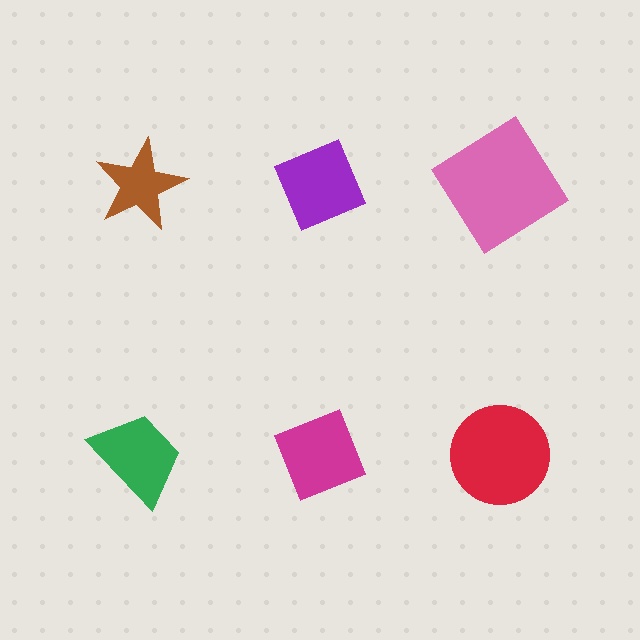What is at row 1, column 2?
A purple diamond.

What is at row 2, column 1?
A green trapezoid.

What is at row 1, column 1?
A brown star.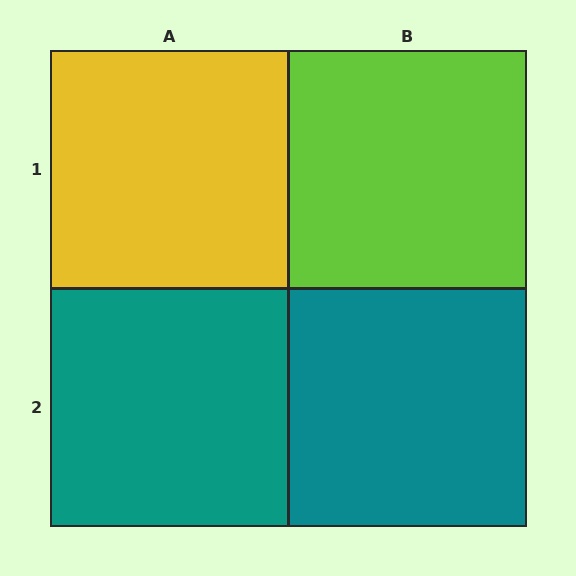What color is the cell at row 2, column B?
Teal.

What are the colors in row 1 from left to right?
Yellow, lime.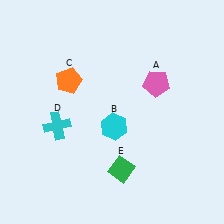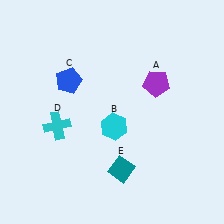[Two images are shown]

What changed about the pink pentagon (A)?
In Image 1, A is pink. In Image 2, it changed to purple.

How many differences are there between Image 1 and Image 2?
There are 3 differences between the two images.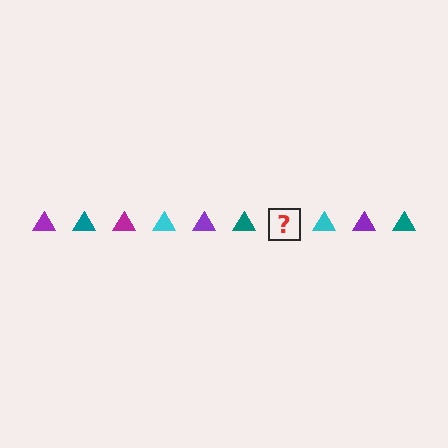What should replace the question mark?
The question mark should be replaced with a magenta triangle.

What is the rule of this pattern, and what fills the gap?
The rule is that the pattern cycles through purple, teal, magenta, cyan triangles. The gap should be filled with a magenta triangle.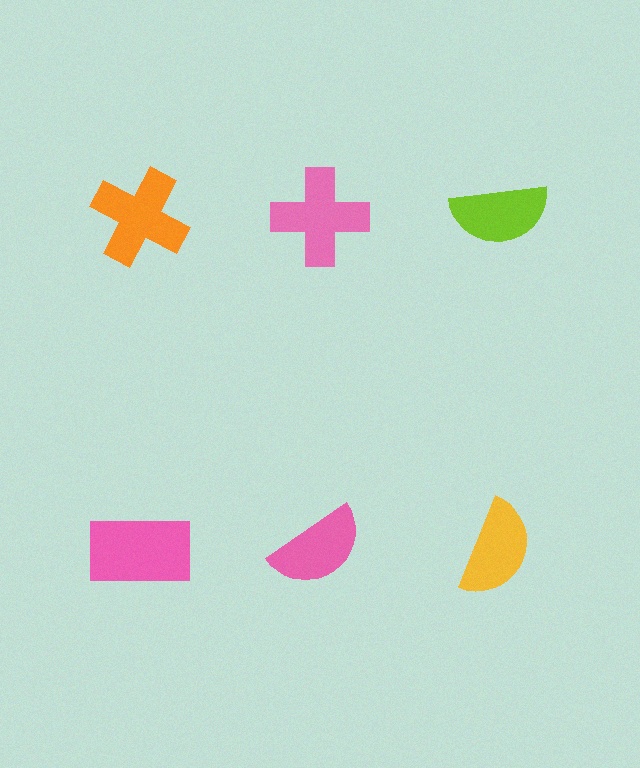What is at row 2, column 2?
A pink semicircle.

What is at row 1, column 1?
An orange cross.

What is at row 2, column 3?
A yellow semicircle.